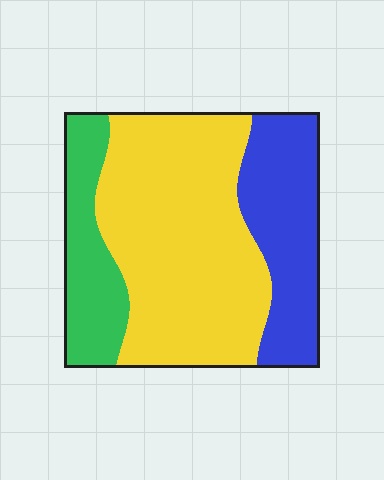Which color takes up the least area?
Green, at roughly 20%.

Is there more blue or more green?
Blue.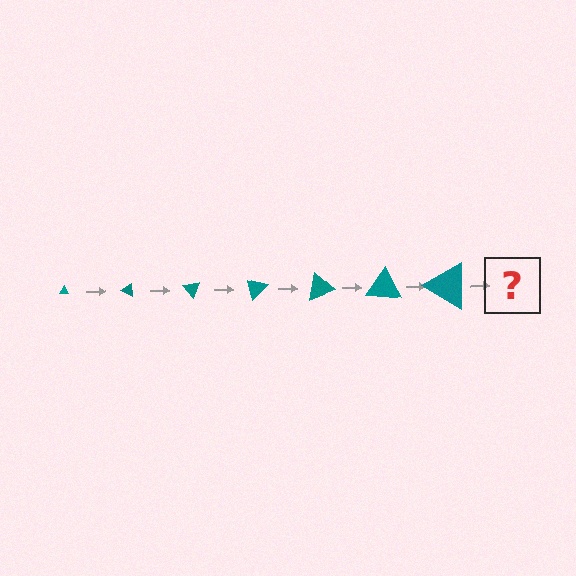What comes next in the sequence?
The next element should be a triangle, larger than the previous one and rotated 175 degrees from the start.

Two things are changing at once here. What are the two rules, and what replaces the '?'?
The two rules are that the triangle grows larger each step and it rotates 25 degrees each step. The '?' should be a triangle, larger than the previous one and rotated 175 degrees from the start.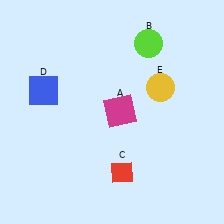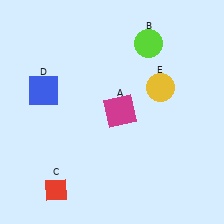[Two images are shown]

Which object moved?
The red diamond (C) moved left.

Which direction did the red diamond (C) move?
The red diamond (C) moved left.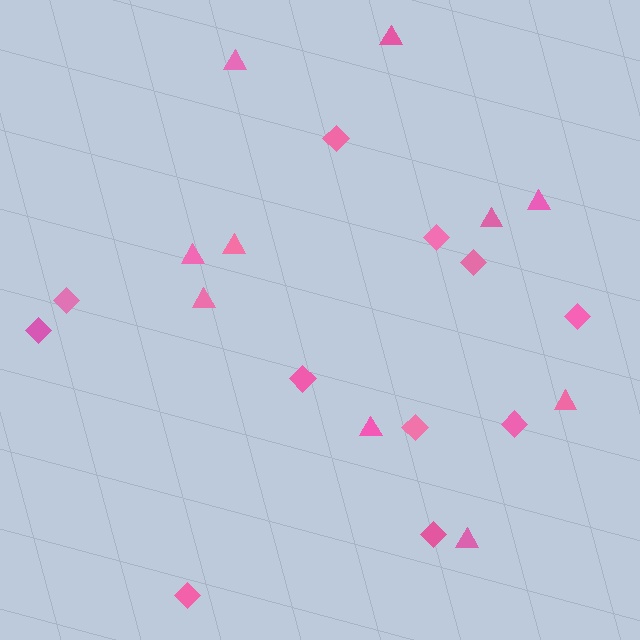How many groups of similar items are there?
There are 2 groups: one group of triangles (10) and one group of diamonds (11).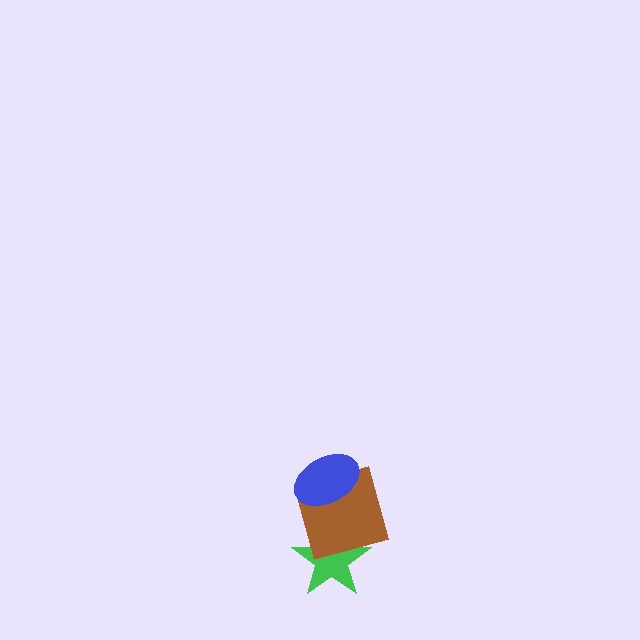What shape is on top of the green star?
The brown square is on top of the green star.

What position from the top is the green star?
The green star is 3rd from the top.